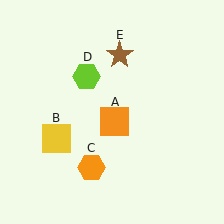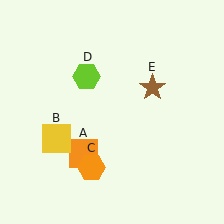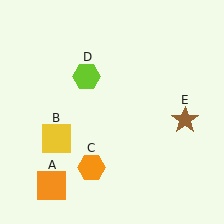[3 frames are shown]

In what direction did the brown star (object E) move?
The brown star (object E) moved down and to the right.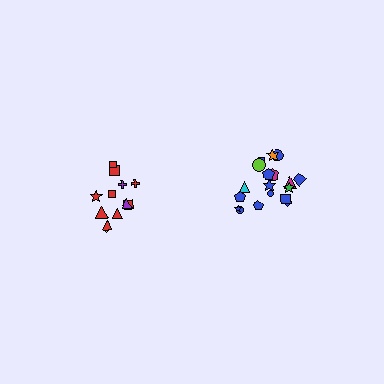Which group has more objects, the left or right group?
The right group.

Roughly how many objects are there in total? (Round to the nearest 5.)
Roughly 30 objects in total.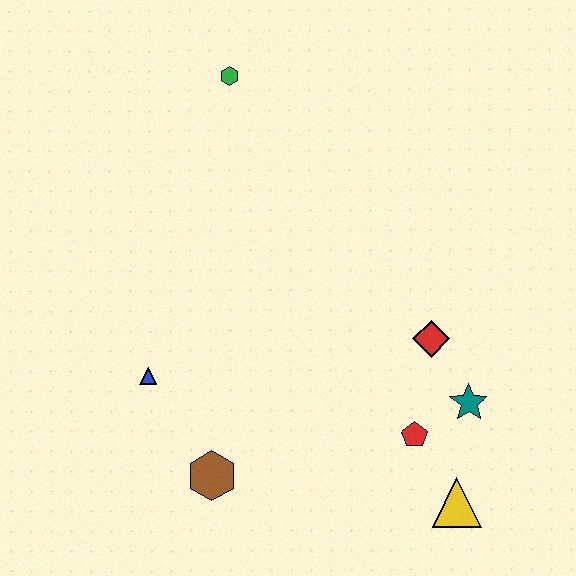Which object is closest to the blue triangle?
The brown hexagon is closest to the blue triangle.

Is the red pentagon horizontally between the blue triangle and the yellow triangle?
Yes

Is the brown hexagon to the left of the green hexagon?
Yes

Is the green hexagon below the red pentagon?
No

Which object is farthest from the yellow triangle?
The green hexagon is farthest from the yellow triangle.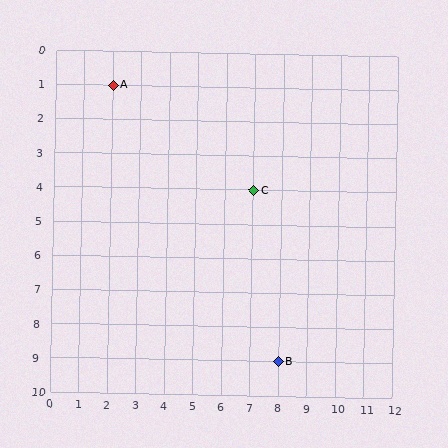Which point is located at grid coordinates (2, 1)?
Point A is at (2, 1).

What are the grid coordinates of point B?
Point B is at grid coordinates (8, 9).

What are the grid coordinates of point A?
Point A is at grid coordinates (2, 1).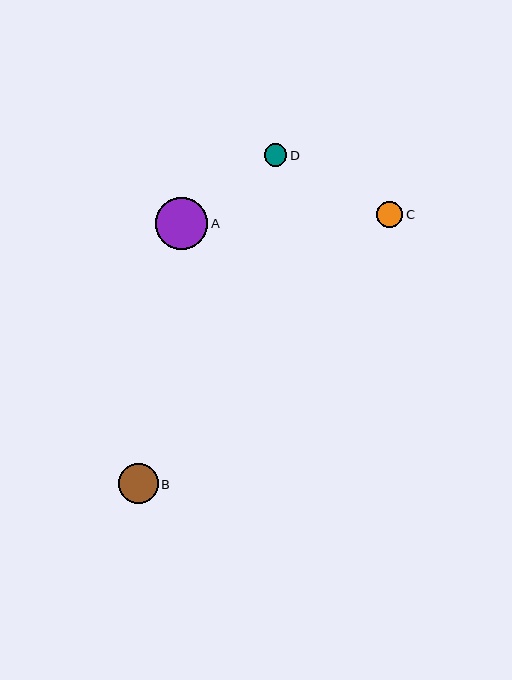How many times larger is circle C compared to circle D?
Circle C is approximately 1.2 times the size of circle D.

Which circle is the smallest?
Circle D is the smallest with a size of approximately 22 pixels.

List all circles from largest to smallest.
From largest to smallest: A, B, C, D.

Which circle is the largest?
Circle A is the largest with a size of approximately 52 pixels.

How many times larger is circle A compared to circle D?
Circle A is approximately 2.3 times the size of circle D.